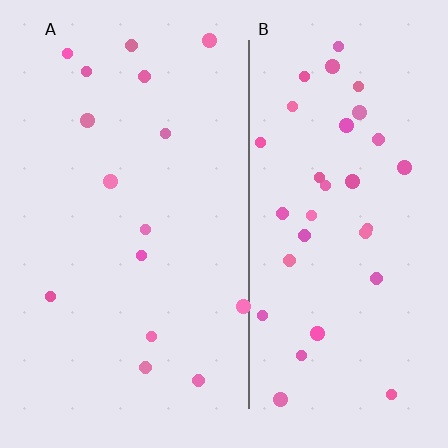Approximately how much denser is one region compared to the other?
Approximately 2.2× — region B over region A.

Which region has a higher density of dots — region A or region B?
B (the right).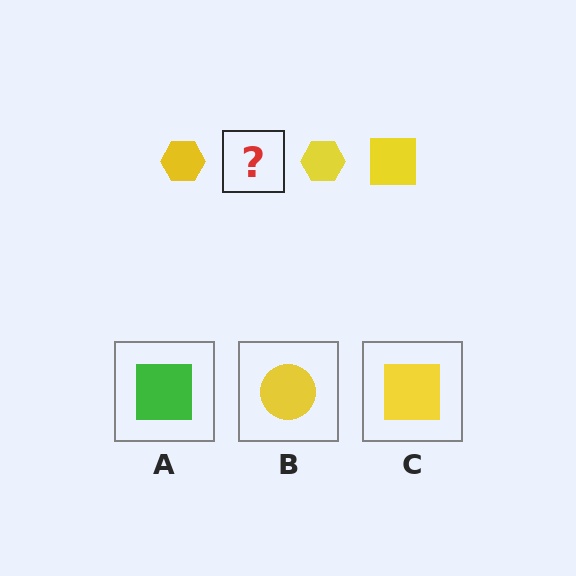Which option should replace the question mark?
Option C.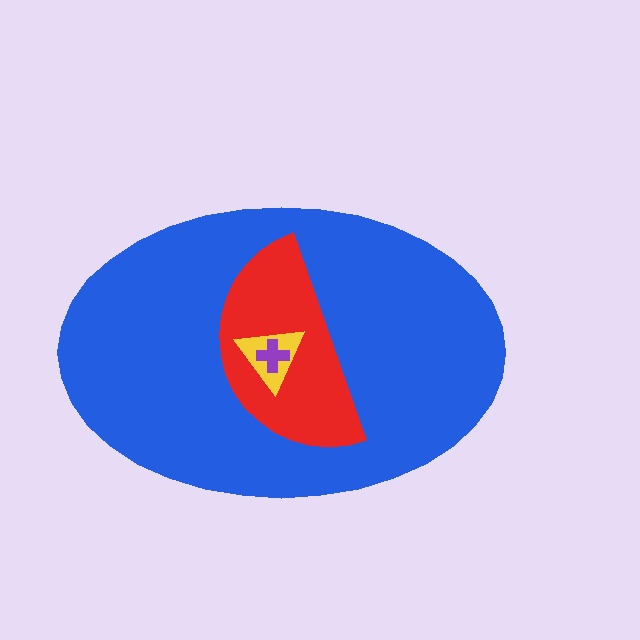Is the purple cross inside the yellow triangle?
Yes.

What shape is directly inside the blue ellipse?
The red semicircle.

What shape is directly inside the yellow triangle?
The purple cross.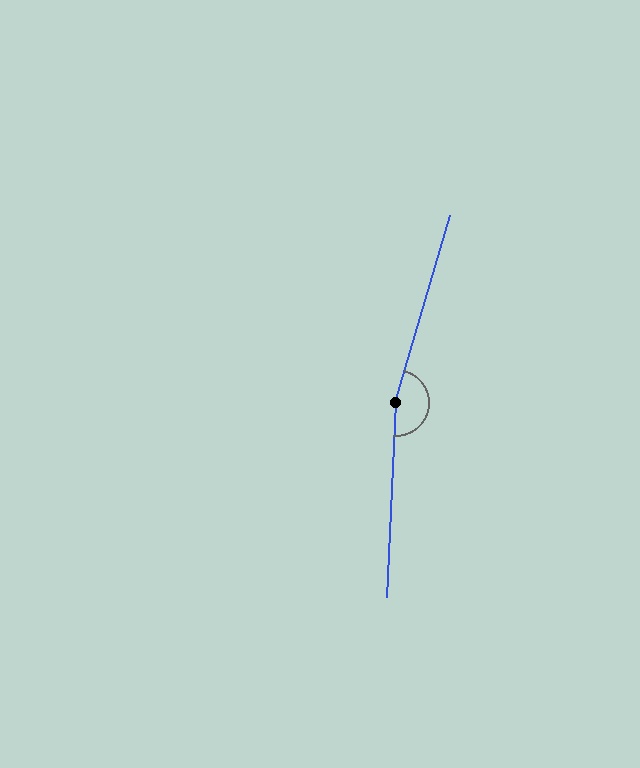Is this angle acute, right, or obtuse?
It is obtuse.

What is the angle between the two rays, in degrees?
Approximately 166 degrees.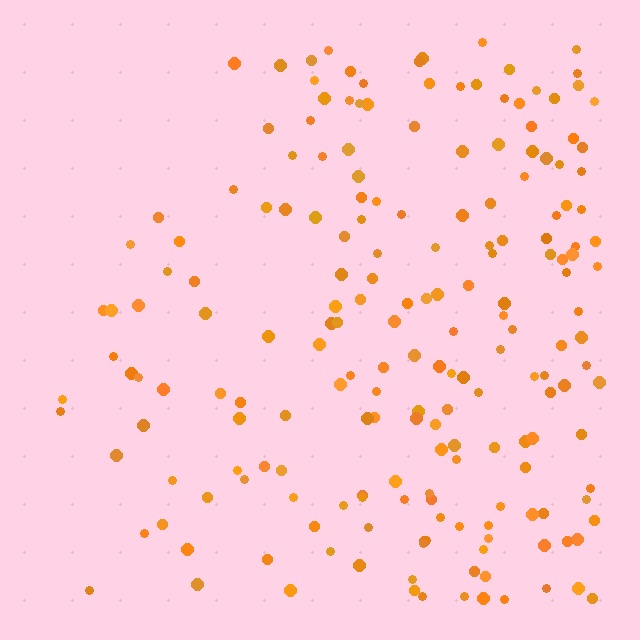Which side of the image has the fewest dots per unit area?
The left.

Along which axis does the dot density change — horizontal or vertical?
Horizontal.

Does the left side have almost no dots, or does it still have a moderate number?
Still a moderate number, just noticeably fewer than the right.